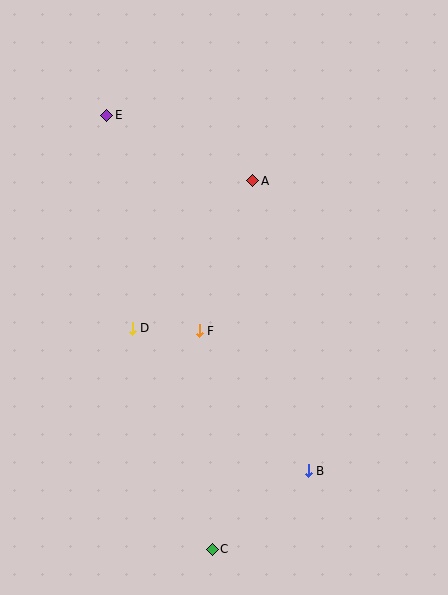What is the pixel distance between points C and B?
The distance between C and B is 124 pixels.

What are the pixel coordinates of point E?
Point E is at (107, 115).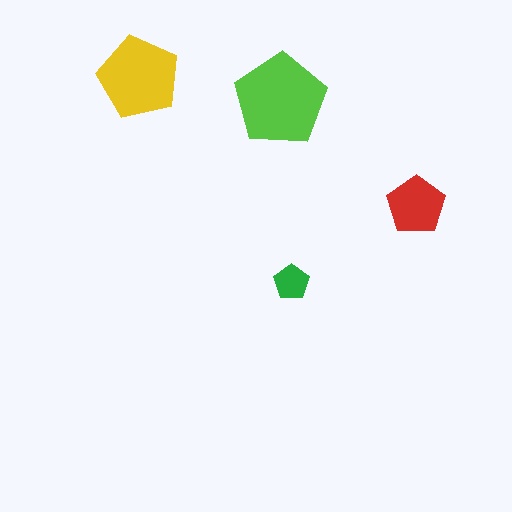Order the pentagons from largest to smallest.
the lime one, the yellow one, the red one, the green one.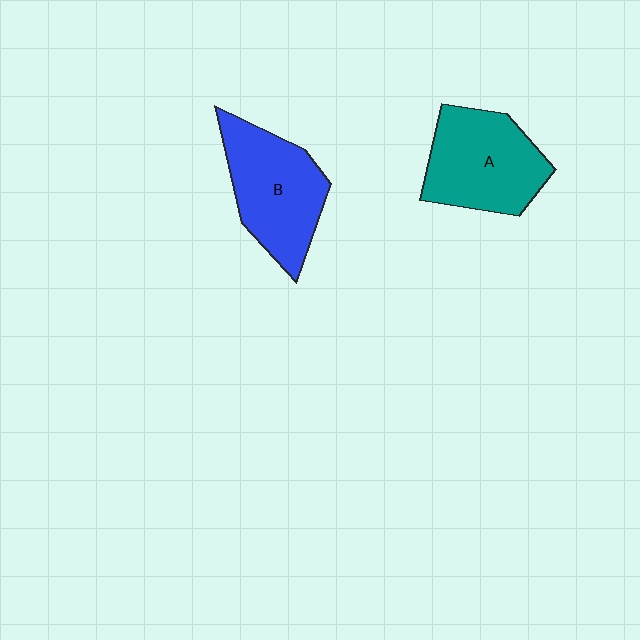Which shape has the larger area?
Shape B (blue).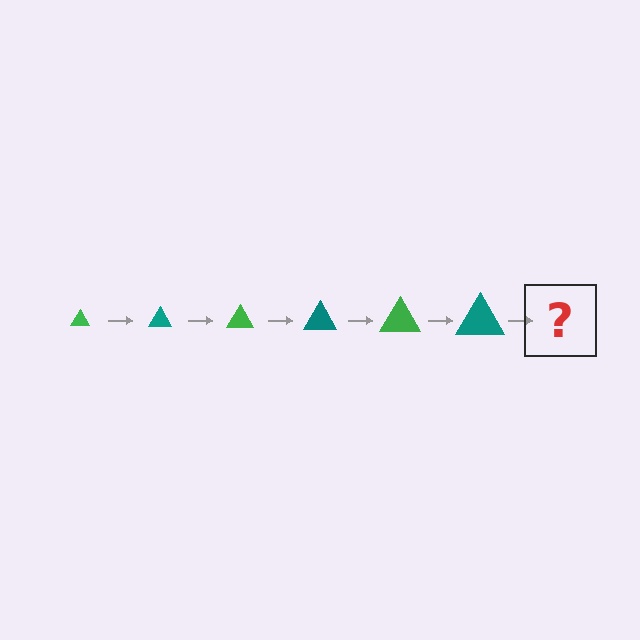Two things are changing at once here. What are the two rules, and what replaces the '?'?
The two rules are that the triangle grows larger each step and the color cycles through green and teal. The '?' should be a green triangle, larger than the previous one.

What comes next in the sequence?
The next element should be a green triangle, larger than the previous one.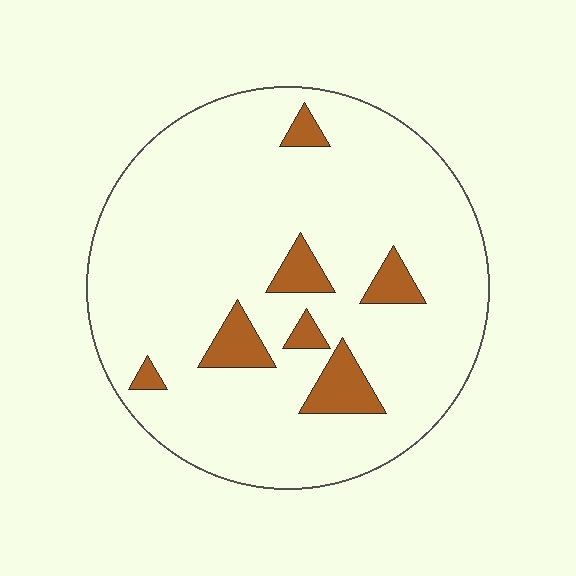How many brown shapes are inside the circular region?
7.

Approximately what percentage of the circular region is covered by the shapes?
Approximately 10%.